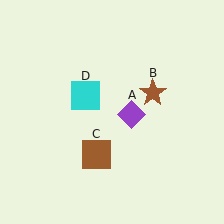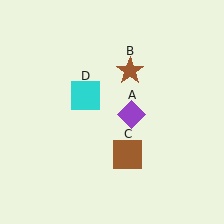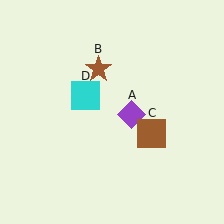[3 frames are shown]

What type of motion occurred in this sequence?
The brown star (object B), brown square (object C) rotated counterclockwise around the center of the scene.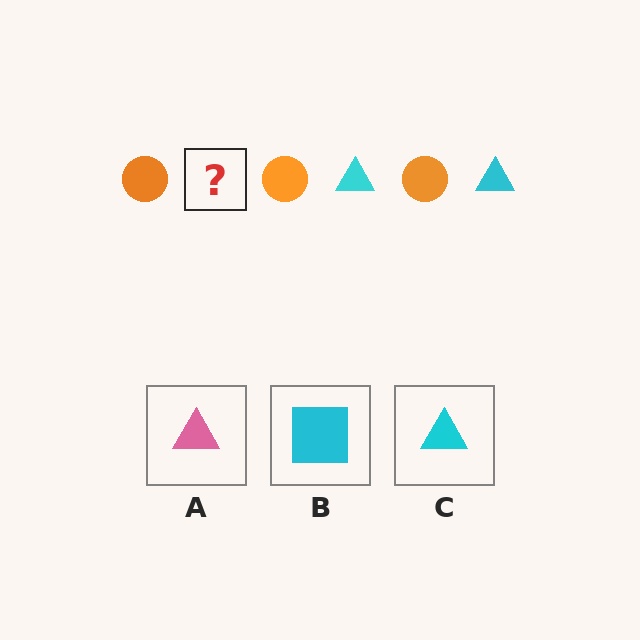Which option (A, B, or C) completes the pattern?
C.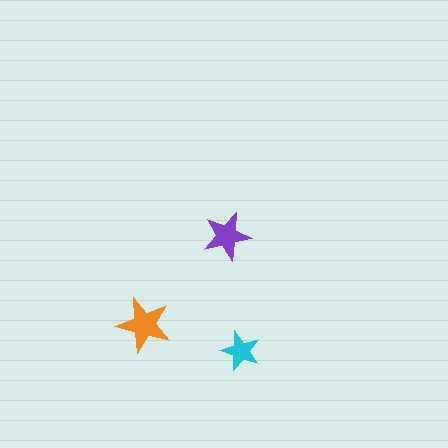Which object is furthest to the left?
The orange star is leftmost.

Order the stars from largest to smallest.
the orange one, the purple one, the cyan one.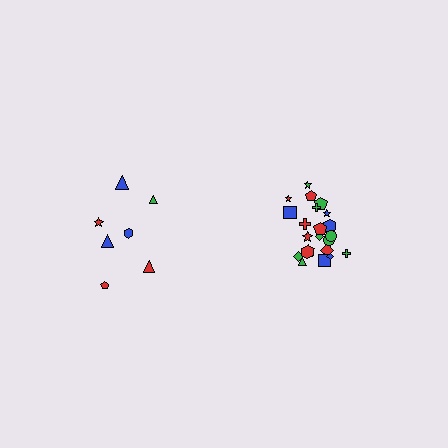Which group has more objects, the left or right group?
The right group.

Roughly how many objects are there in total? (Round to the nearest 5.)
Roughly 30 objects in total.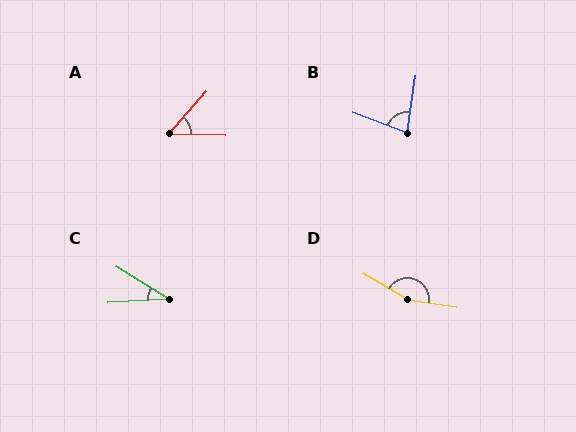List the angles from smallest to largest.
C (35°), A (50°), B (77°), D (158°).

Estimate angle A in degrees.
Approximately 50 degrees.